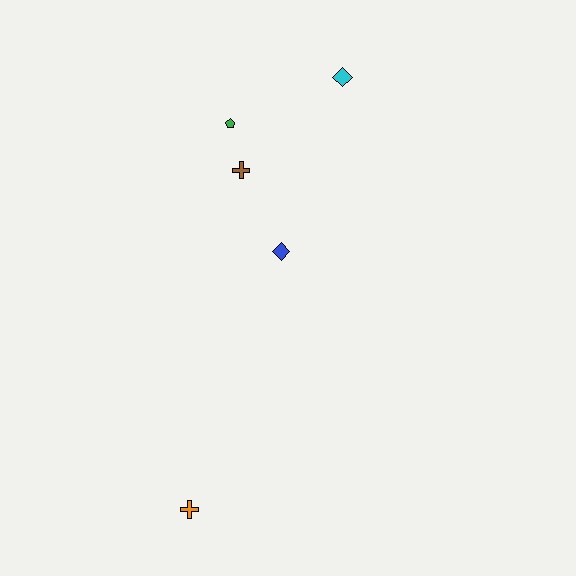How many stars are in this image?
There are no stars.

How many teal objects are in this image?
There are no teal objects.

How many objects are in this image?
There are 5 objects.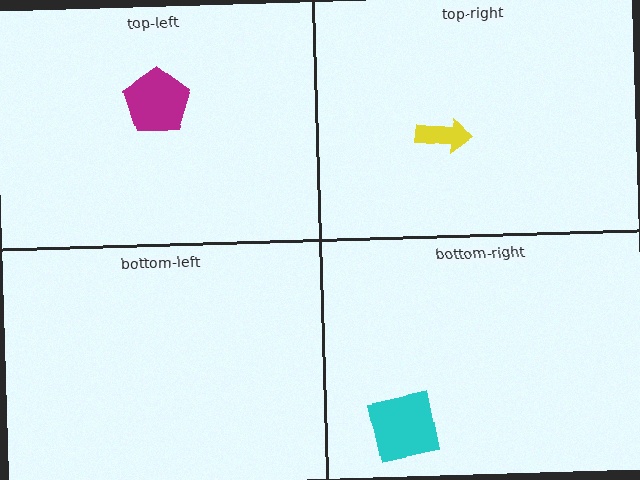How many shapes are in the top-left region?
1.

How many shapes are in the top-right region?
1.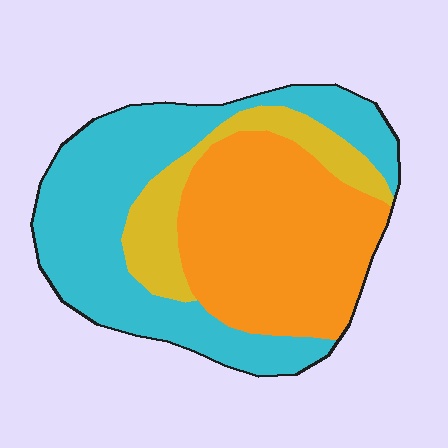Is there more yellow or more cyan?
Cyan.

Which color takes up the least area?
Yellow, at roughly 15%.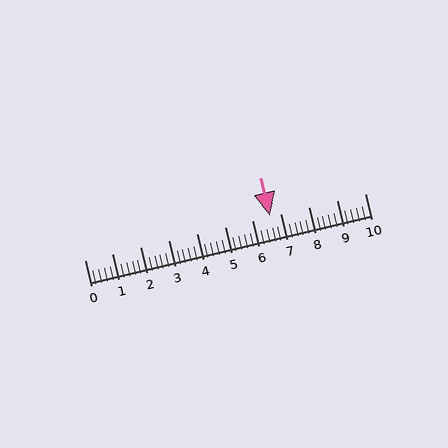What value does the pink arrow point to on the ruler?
The pink arrow points to approximately 6.6.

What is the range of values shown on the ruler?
The ruler shows values from 0 to 10.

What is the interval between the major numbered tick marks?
The major tick marks are spaced 1 units apart.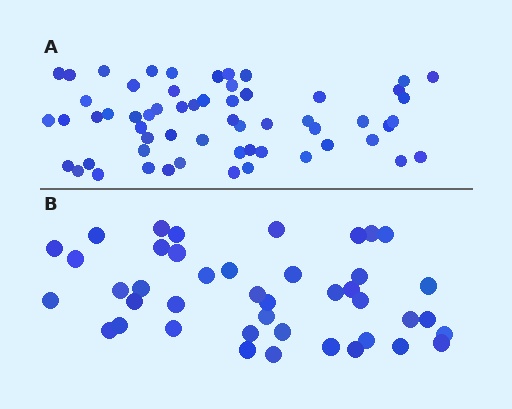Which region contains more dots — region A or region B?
Region A (the top region) has more dots.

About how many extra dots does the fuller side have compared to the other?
Region A has approximately 15 more dots than region B.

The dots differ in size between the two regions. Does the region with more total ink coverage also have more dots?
No. Region B has more total ink coverage because its dots are larger, but region A actually contains more individual dots. Total area can be misleading — the number of items is what matters here.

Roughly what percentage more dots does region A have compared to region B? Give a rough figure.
About 40% more.